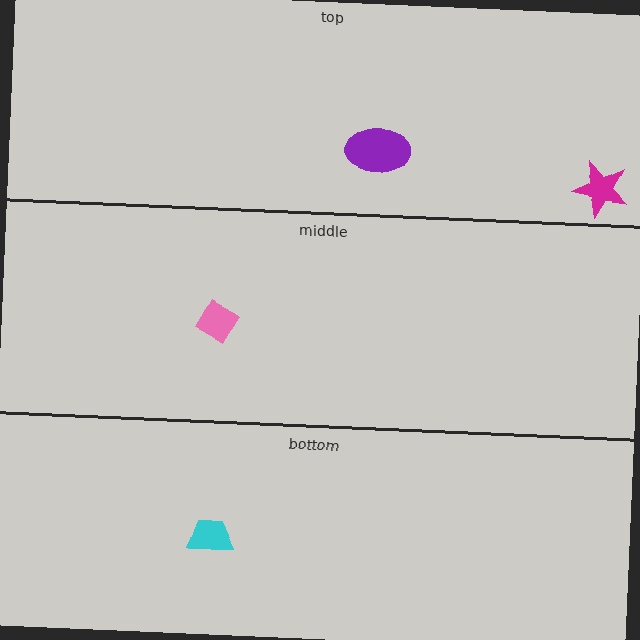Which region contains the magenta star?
The top region.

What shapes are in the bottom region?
The cyan trapezoid.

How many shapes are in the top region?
2.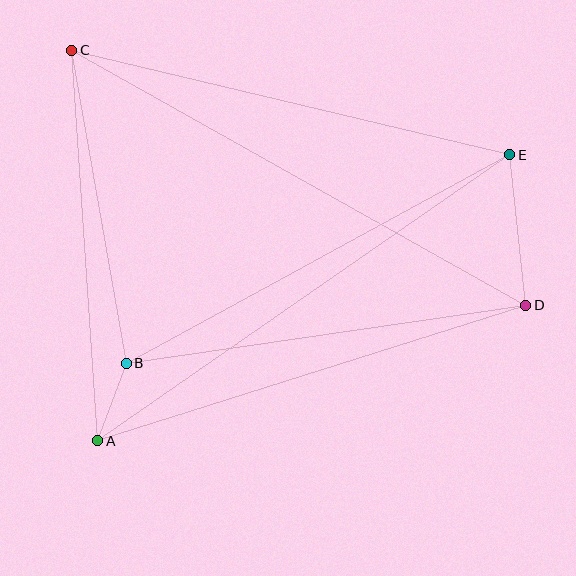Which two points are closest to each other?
Points A and B are closest to each other.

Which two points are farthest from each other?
Points C and D are farthest from each other.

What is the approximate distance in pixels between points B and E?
The distance between B and E is approximately 437 pixels.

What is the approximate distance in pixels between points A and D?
The distance between A and D is approximately 449 pixels.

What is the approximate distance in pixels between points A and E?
The distance between A and E is approximately 502 pixels.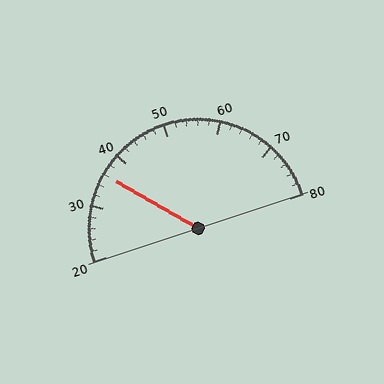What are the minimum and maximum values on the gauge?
The gauge ranges from 20 to 80.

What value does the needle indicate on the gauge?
The needle indicates approximately 36.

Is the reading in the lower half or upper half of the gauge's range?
The reading is in the lower half of the range (20 to 80).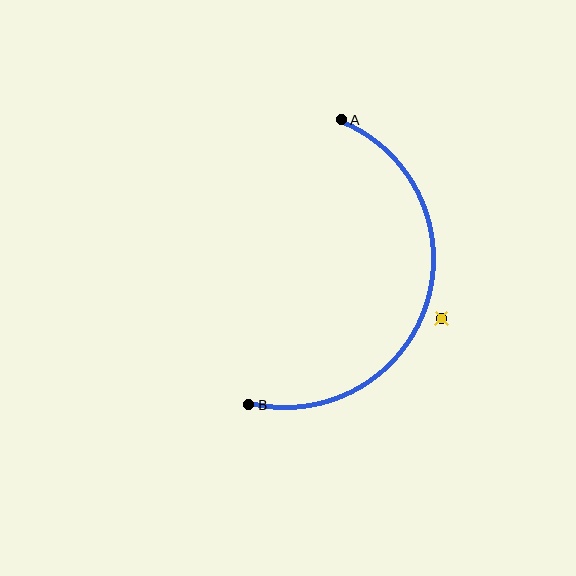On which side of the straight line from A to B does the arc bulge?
The arc bulges to the right of the straight line connecting A and B.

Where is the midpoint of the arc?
The arc midpoint is the point on the curve farthest from the straight line joining A and B. It sits to the right of that line.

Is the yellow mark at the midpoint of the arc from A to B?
No — the yellow mark does not lie on the arc at all. It sits slightly outside the curve.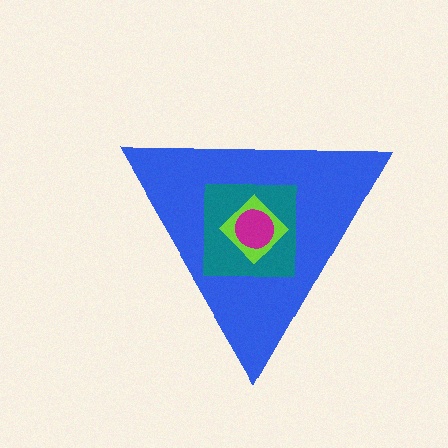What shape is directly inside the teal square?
The lime diamond.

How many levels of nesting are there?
4.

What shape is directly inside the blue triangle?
The teal square.